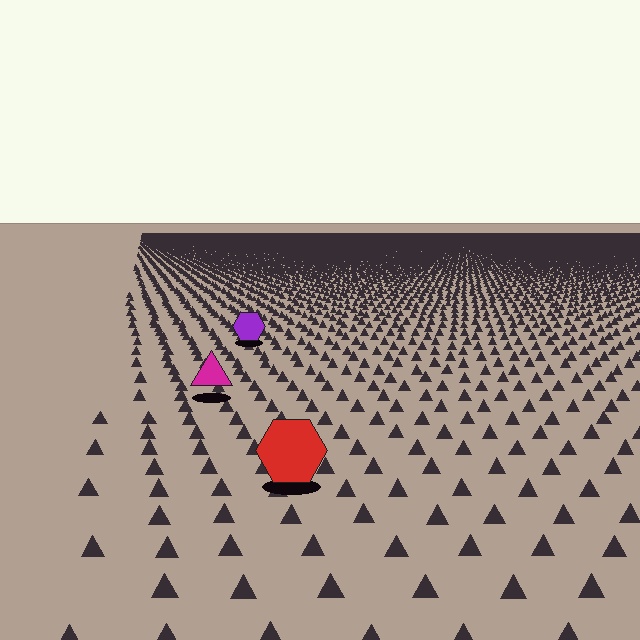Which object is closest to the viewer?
The red hexagon is closest. The texture marks near it are larger and more spread out.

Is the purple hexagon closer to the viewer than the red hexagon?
No. The red hexagon is closer — you can tell from the texture gradient: the ground texture is coarser near it.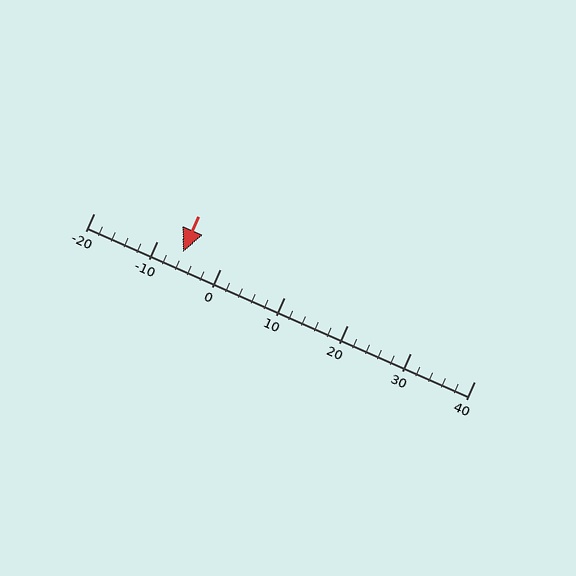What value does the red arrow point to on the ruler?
The red arrow points to approximately -6.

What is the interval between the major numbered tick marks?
The major tick marks are spaced 10 units apart.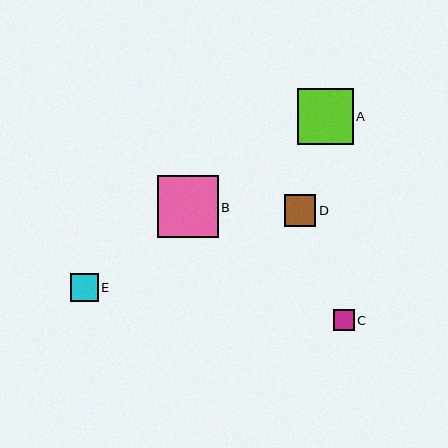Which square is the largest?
Square B is the largest with a size of approximately 61 pixels.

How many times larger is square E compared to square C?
Square E is approximately 1.4 times the size of square C.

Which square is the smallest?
Square C is the smallest with a size of approximately 20 pixels.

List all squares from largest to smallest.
From largest to smallest: B, A, D, E, C.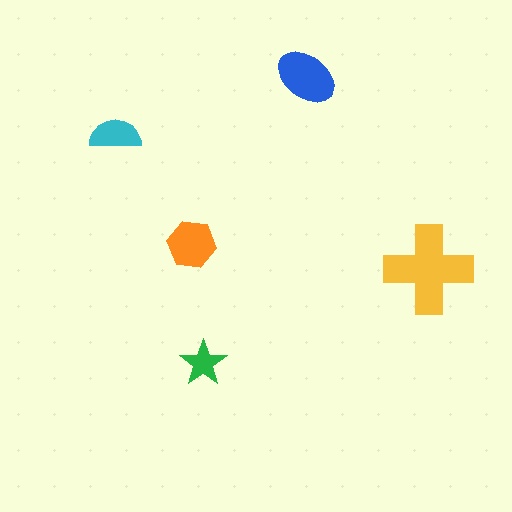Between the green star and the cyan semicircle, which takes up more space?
The cyan semicircle.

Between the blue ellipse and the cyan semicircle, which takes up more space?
The blue ellipse.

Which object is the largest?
The yellow cross.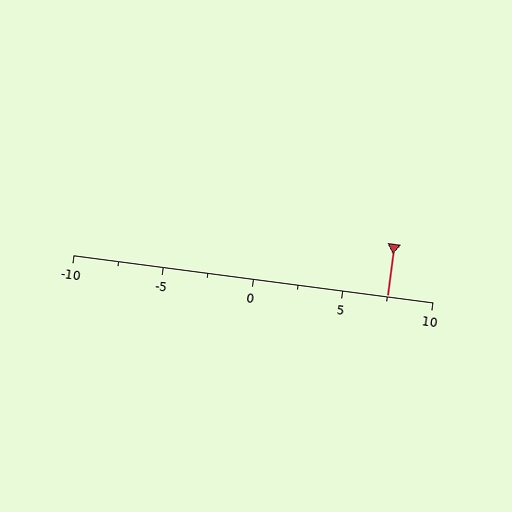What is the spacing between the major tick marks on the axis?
The major ticks are spaced 5 apart.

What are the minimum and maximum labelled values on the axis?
The axis runs from -10 to 10.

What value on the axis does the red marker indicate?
The marker indicates approximately 7.5.